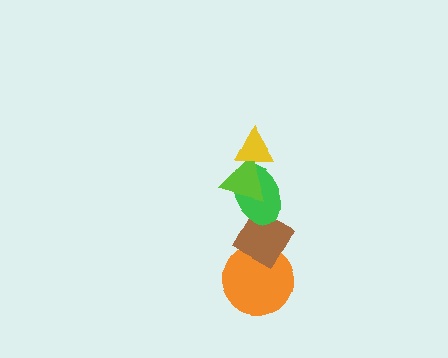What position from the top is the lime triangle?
The lime triangle is 2nd from the top.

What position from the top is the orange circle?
The orange circle is 5th from the top.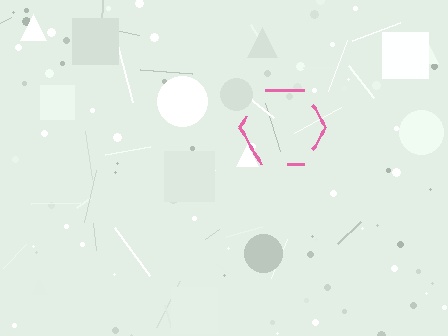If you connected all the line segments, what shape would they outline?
They would outline a hexagon.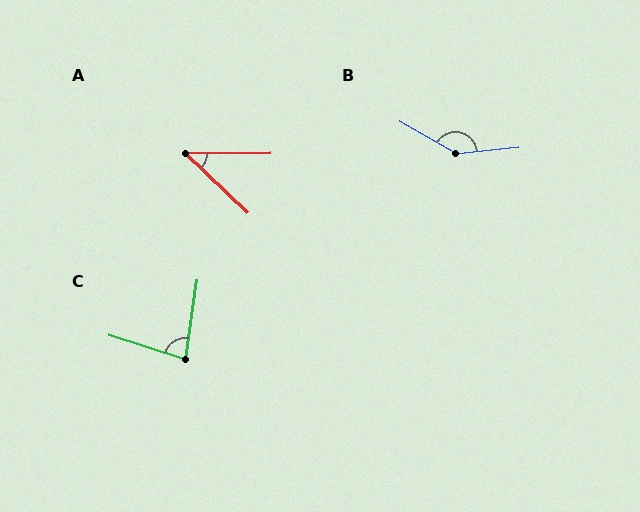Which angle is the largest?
B, at approximately 145 degrees.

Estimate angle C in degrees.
Approximately 81 degrees.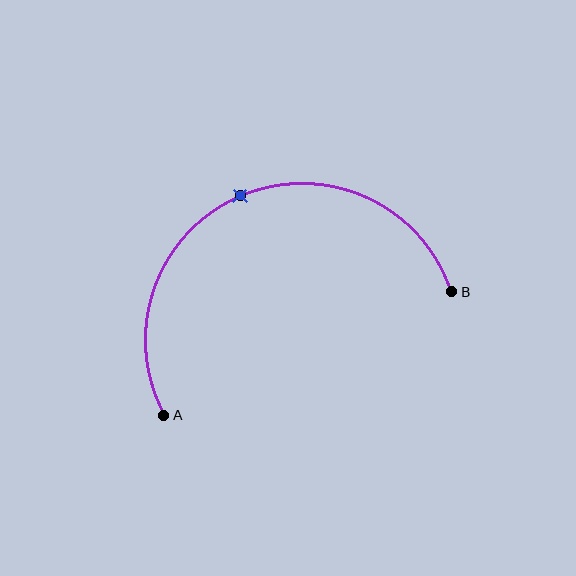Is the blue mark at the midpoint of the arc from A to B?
Yes. The blue mark lies on the arc at equal arc-length from both A and B — it is the arc midpoint.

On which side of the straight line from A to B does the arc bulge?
The arc bulges above the straight line connecting A and B.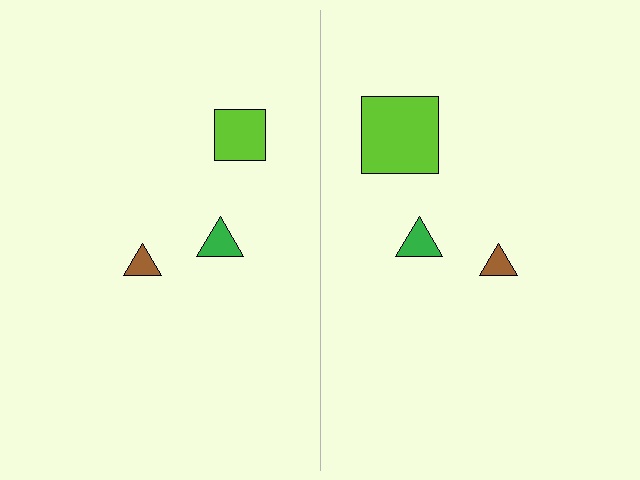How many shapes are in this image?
There are 6 shapes in this image.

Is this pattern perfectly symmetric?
No, the pattern is not perfectly symmetric. The lime square on the right side has a different size than its mirror counterpart.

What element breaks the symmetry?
The lime square on the right side has a different size than its mirror counterpart.